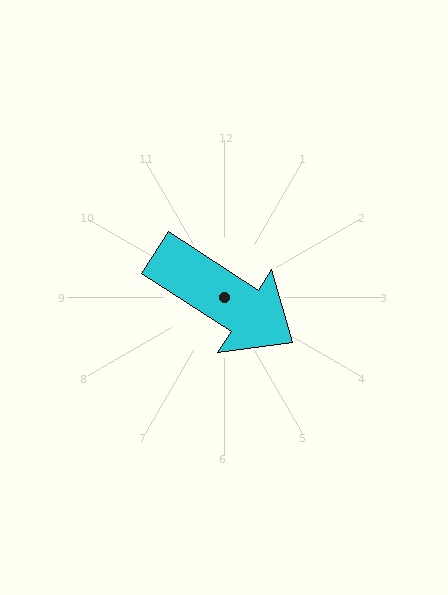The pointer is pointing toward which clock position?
Roughly 4 o'clock.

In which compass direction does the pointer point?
Southeast.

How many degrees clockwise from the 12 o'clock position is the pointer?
Approximately 123 degrees.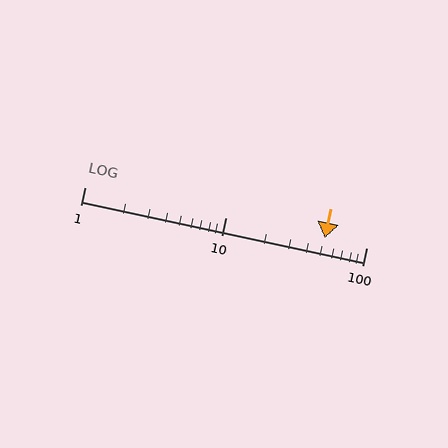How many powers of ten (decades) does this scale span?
The scale spans 2 decades, from 1 to 100.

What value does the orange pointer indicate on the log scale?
The pointer indicates approximately 51.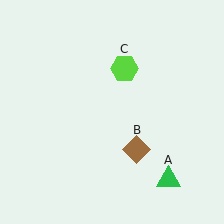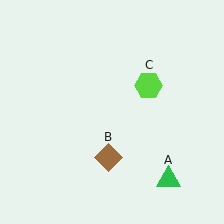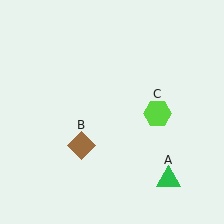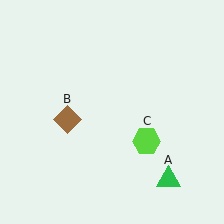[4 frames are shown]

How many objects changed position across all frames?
2 objects changed position: brown diamond (object B), lime hexagon (object C).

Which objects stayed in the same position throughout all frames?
Green triangle (object A) remained stationary.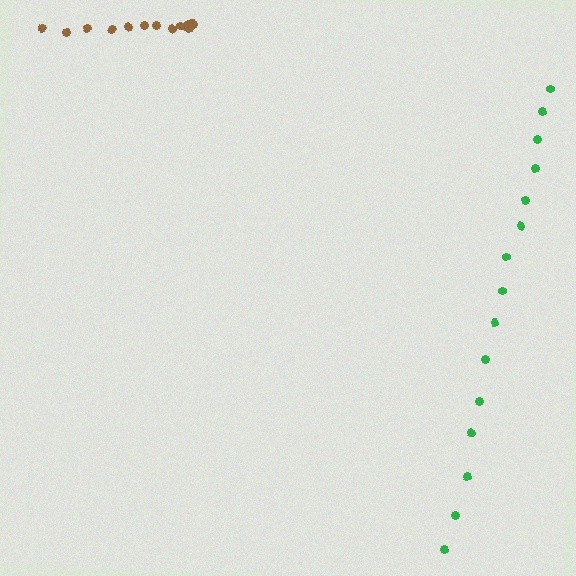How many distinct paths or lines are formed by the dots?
There are 2 distinct paths.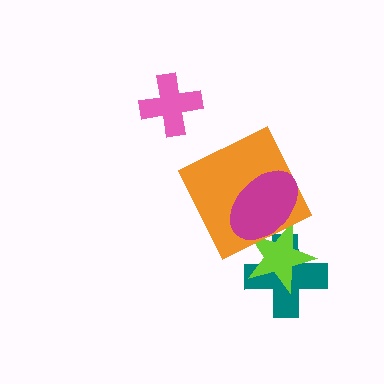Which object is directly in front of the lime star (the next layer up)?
The orange square is directly in front of the lime star.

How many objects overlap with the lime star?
3 objects overlap with the lime star.